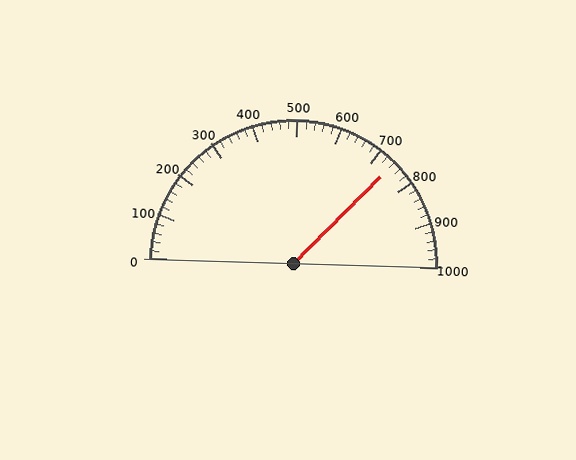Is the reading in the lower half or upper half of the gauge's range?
The reading is in the upper half of the range (0 to 1000).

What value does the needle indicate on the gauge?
The needle indicates approximately 740.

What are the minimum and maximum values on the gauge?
The gauge ranges from 0 to 1000.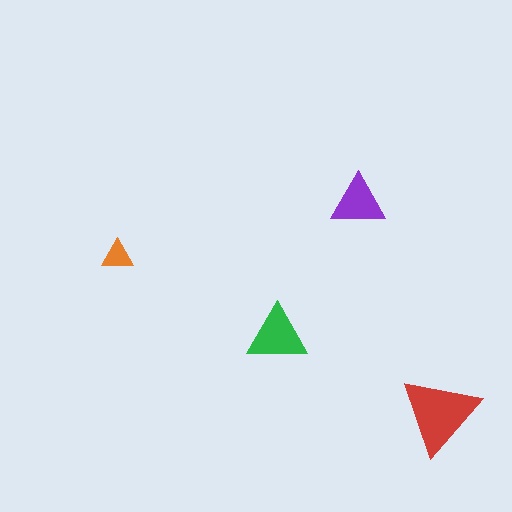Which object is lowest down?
The red triangle is bottommost.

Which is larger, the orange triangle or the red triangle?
The red one.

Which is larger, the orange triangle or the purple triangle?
The purple one.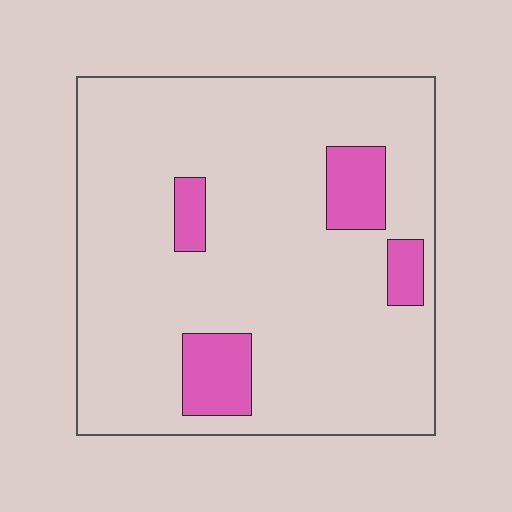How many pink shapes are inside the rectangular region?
4.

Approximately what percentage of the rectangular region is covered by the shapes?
Approximately 10%.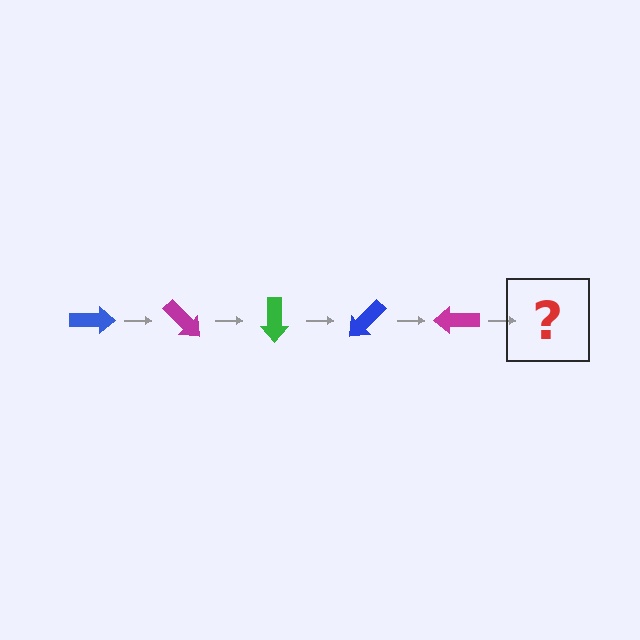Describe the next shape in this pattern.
It should be a green arrow, rotated 225 degrees from the start.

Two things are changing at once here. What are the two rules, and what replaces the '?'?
The two rules are that it rotates 45 degrees each step and the color cycles through blue, magenta, and green. The '?' should be a green arrow, rotated 225 degrees from the start.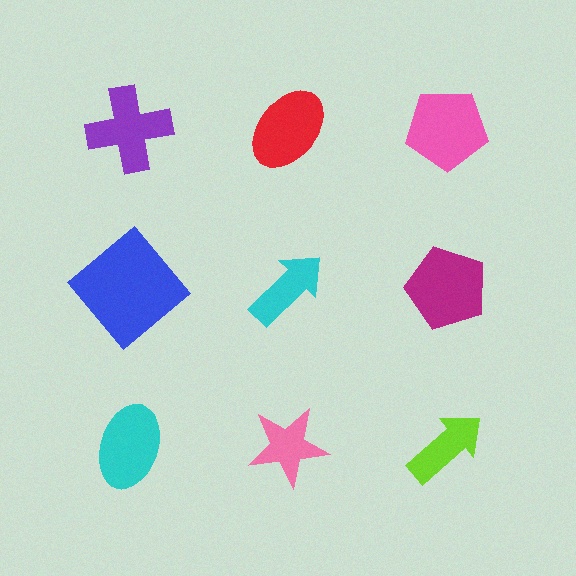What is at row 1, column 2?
A red ellipse.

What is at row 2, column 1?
A blue diamond.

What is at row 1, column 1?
A purple cross.